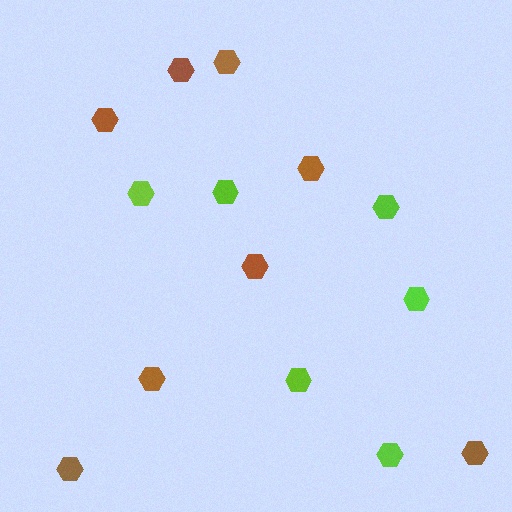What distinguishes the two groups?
There are 2 groups: one group of brown hexagons (8) and one group of lime hexagons (6).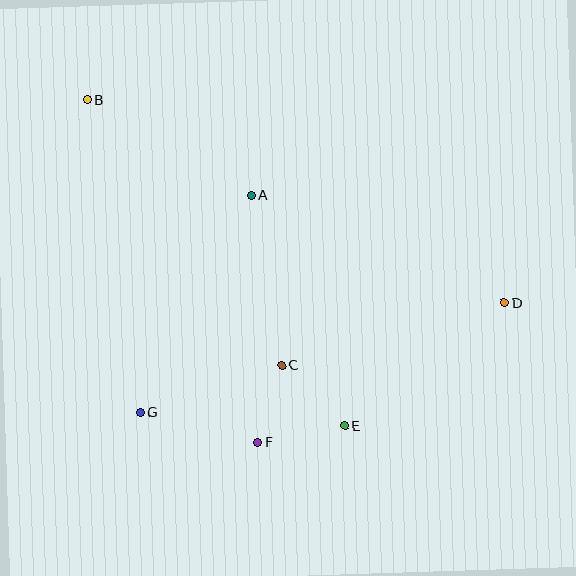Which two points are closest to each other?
Points C and F are closest to each other.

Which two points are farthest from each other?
Points B and D are farthest from each other.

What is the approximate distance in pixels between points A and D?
The distance between A and D is approximately 275 pixels.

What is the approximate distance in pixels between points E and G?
The distance between E and G is approximately 205 pixels.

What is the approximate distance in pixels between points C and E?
The distance between C and E is approximately 87 pixels.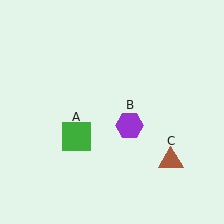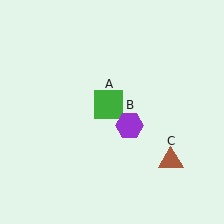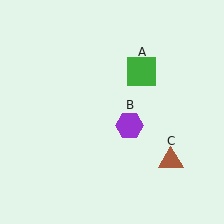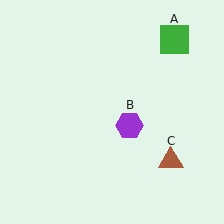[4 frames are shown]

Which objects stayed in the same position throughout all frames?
Purple hexagon (object B) and brown triangle (object C) remained stationary.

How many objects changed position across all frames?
1 object changed position: green square (object A).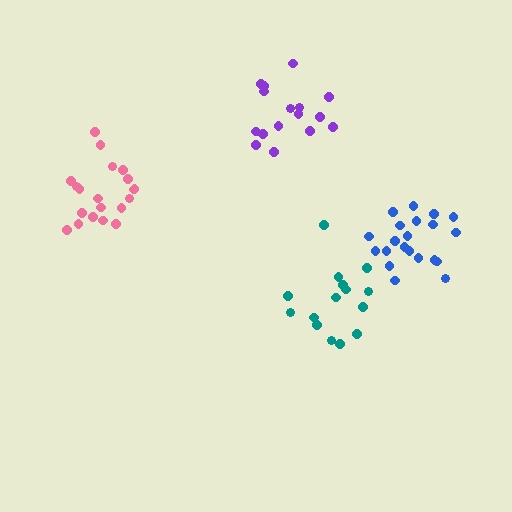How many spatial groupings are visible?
There are 4 spatial groupings.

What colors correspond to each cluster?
The clusters are colored: blue, pink, teal, purple.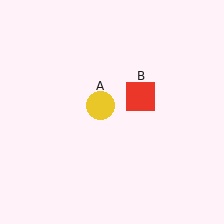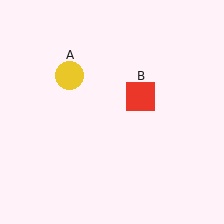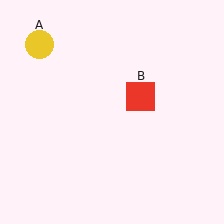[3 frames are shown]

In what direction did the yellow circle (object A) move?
The yellow circle (object A) moved up and to the left.